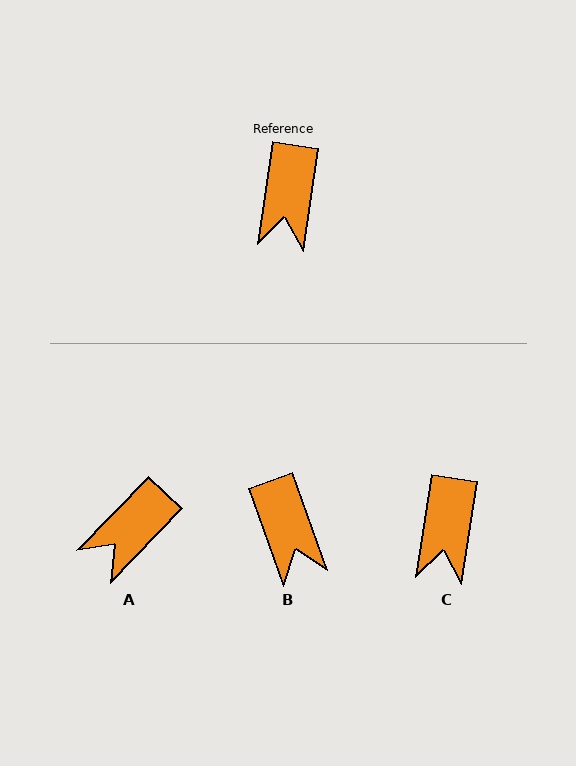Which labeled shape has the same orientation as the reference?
C.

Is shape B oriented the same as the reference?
No, it is off by about 29 degrees.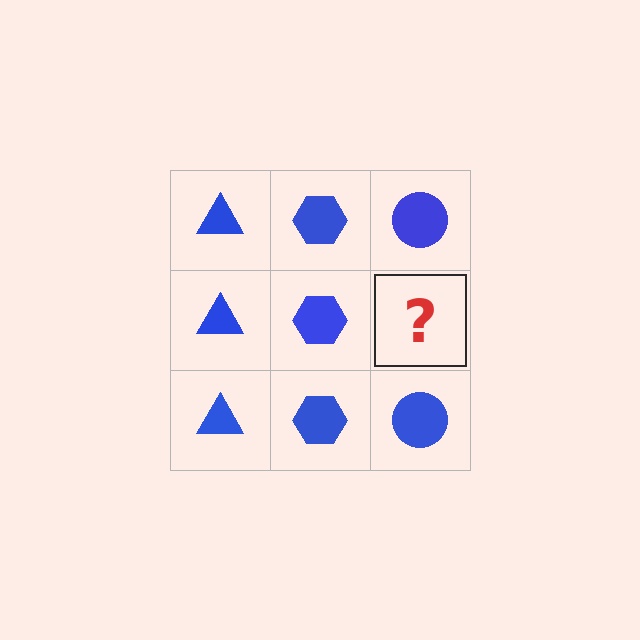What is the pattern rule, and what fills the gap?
The rule is that each column has a consistent shape. The gap should be filled with a blue circle.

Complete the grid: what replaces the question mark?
The question mark should be replaced with a blue circle.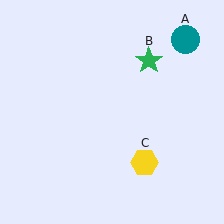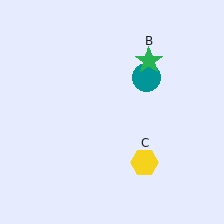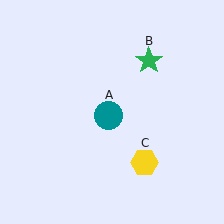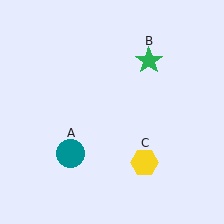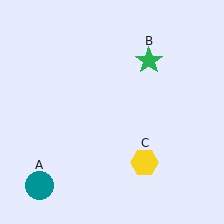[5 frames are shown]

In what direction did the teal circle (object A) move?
The teal circle (object A) moved down and to the left.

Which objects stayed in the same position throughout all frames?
Green star (object B) and yellow hexagon (object C) remained stationary.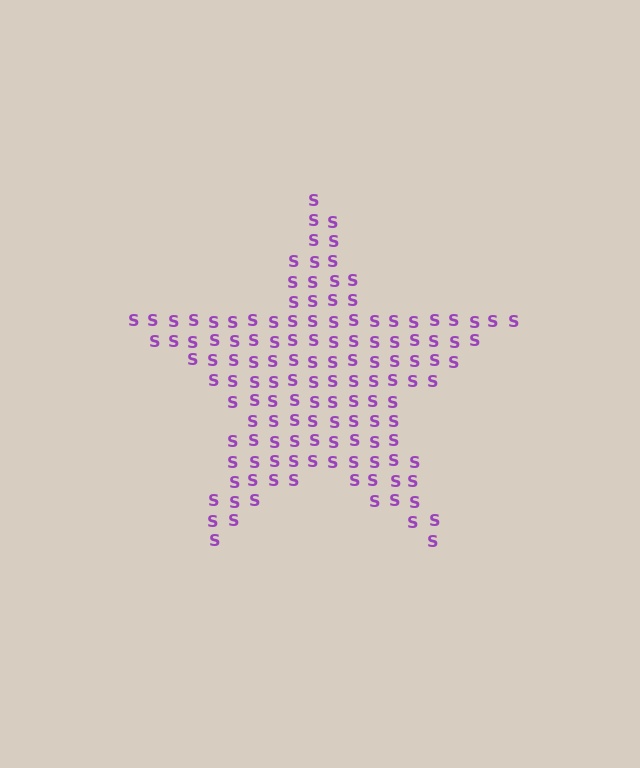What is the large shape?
The large shape is a star.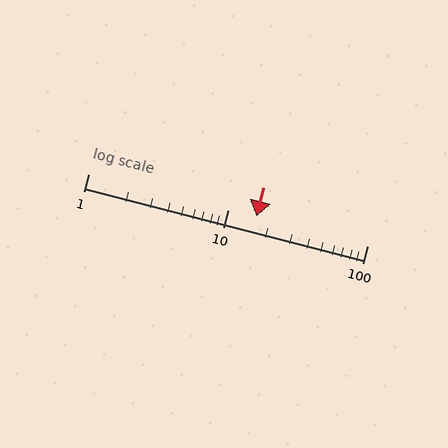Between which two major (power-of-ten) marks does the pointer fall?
The pointer is between 10 and 100.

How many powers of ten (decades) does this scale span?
The scale spans 2 decades, from 1 to 100.